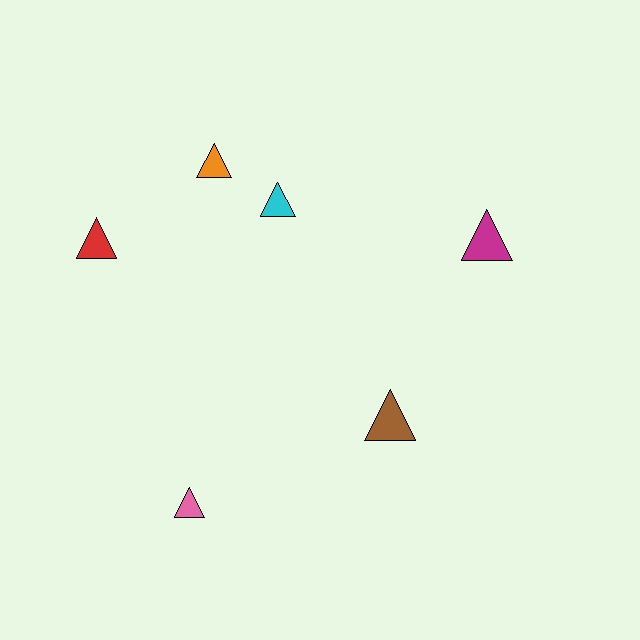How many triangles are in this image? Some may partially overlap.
There are 6 triangles.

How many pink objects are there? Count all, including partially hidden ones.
There is 1 pink object.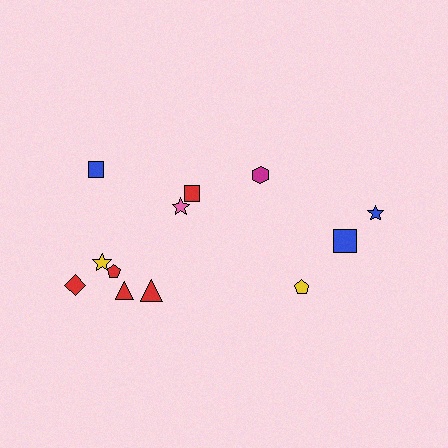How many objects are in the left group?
There are 8 objects.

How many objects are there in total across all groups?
There are 12 objects.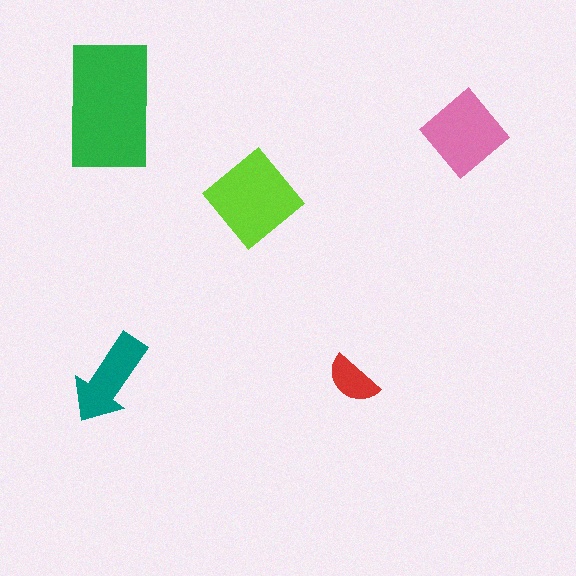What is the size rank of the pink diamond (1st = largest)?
3rd.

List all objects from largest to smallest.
The green rectangle, the lime diamond, the pink diamond, the teal arrow, the red semicircle.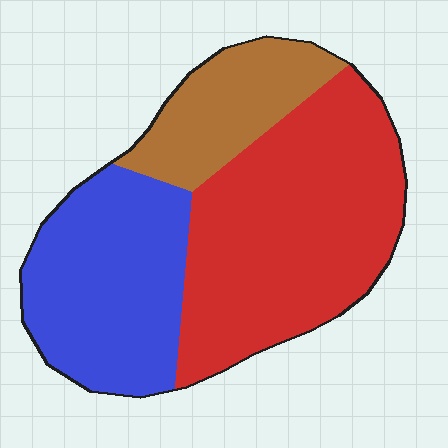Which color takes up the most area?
Red, at roughly 50%.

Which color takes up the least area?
Brown, at roughly 20%.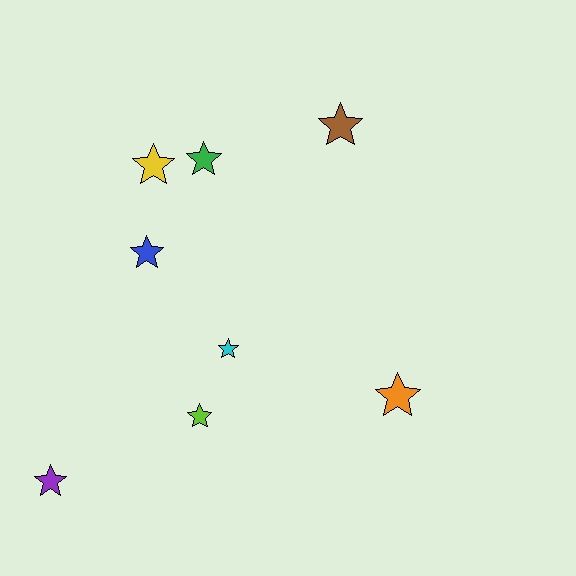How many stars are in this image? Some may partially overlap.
There are 8 stars.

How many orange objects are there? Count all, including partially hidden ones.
There is 1 orange object.